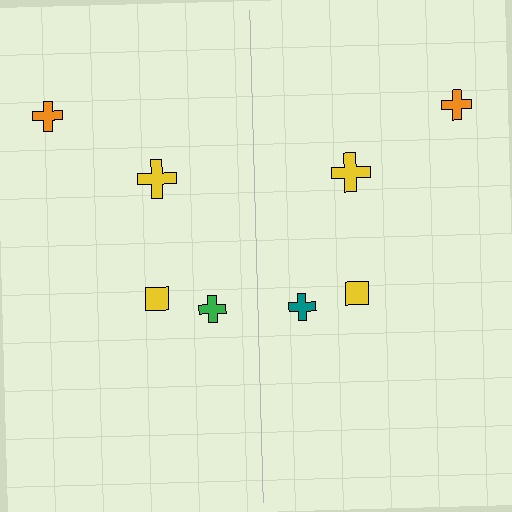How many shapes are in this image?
There are 8 shapes in this image.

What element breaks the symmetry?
The teal cross on the right side breaks the symmetry — its mirror counterpart is green.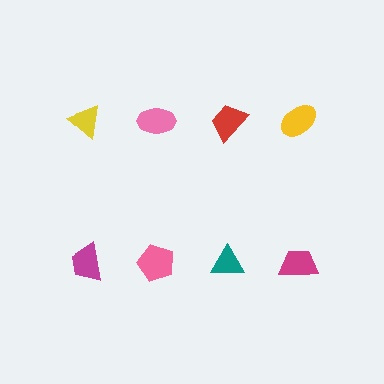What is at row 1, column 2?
A pink ellipse.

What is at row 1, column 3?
A red trapezoid.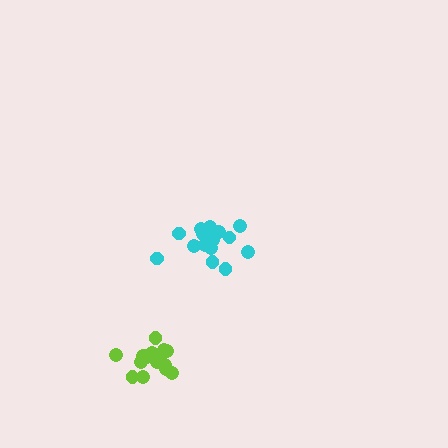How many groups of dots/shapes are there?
There are 2 groups.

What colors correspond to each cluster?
The clusters are colored: lime, cyan.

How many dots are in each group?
Group 1: 16 dots, Group 2: 15 dots (31 total).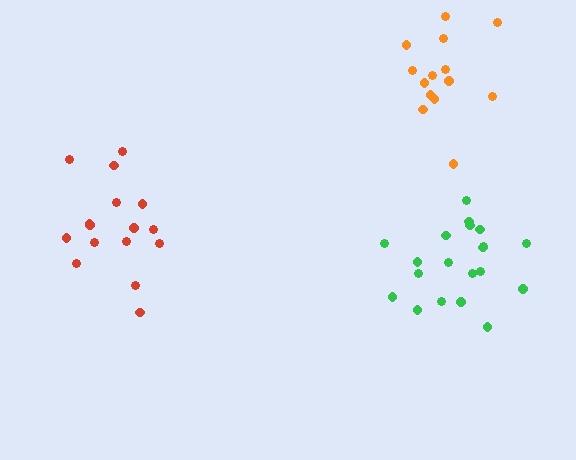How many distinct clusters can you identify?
There are 3 distinct clusters.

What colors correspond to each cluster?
The clusters are colored: green, orange, red.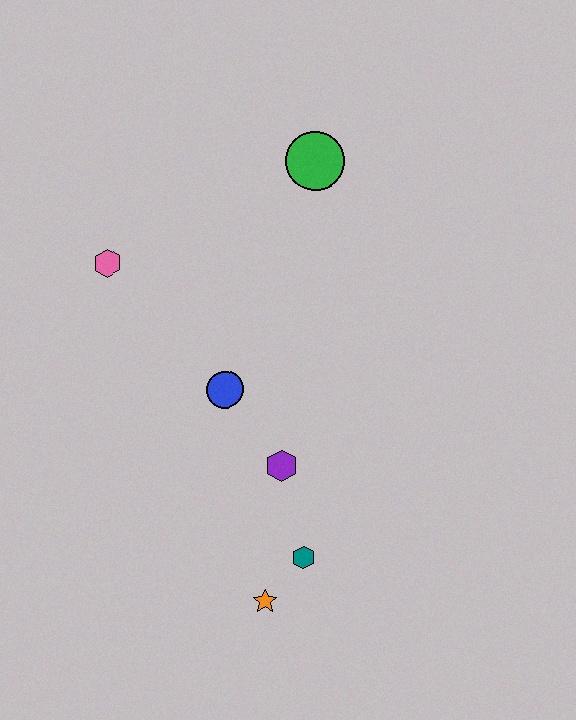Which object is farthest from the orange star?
The green circle is farthest from the orange star.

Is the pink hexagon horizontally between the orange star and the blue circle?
No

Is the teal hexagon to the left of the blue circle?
No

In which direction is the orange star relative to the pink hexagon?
The orange star is below the pink hexagon.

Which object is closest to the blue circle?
The purple hexagon is closest to the blue circle.